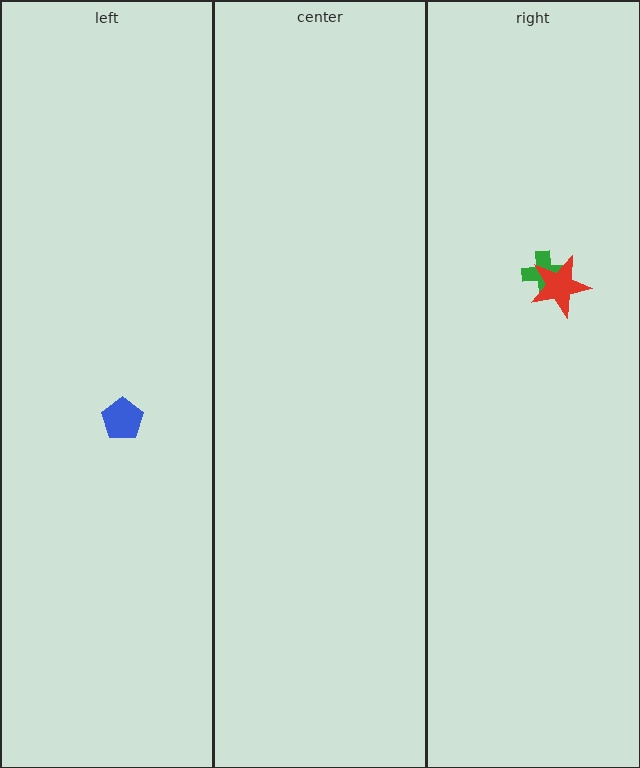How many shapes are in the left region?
1.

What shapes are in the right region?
The green cross, the red star.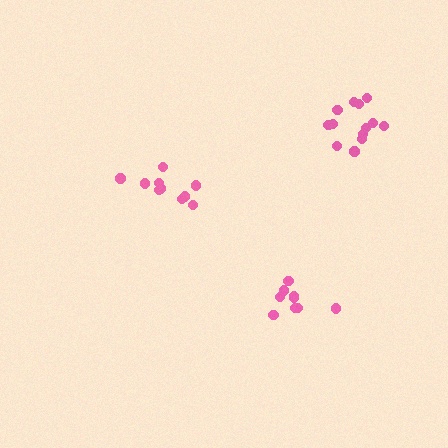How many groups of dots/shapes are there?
There are 3 groups.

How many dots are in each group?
Group 1: 10 dots, Group 2: 13 dots, Group 3: 9 dots (32 total).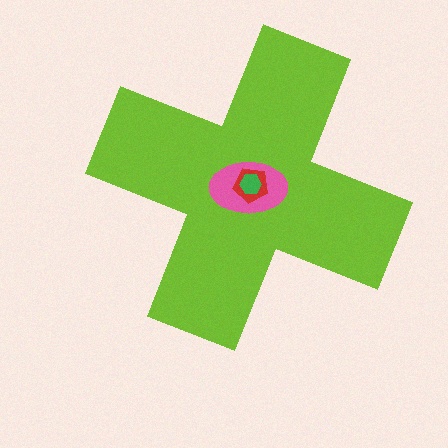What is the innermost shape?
The green hexagon.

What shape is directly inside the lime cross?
The pink ellipse.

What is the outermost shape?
The lime cross.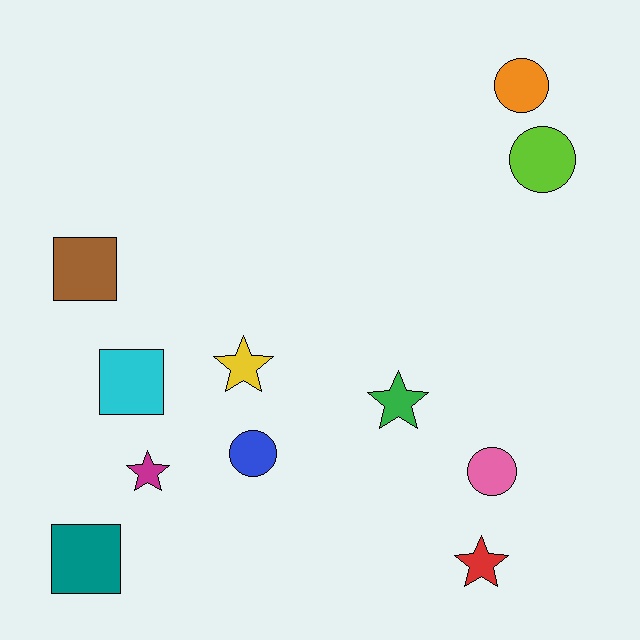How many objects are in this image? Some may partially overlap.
There are 11 objects.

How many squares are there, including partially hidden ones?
There are 3 squares.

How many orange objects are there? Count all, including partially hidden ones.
There is 1 orange object.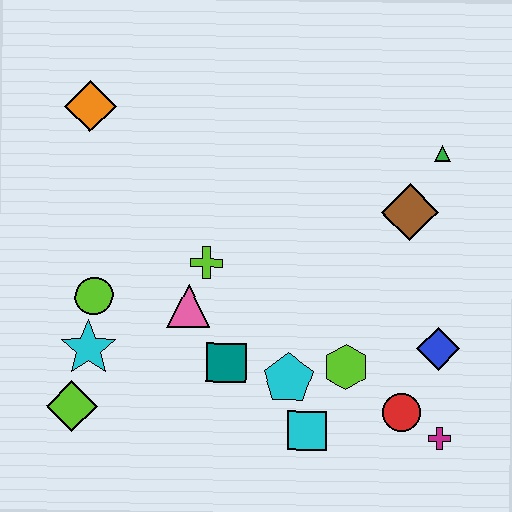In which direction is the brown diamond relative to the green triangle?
The brown diamond is below the green triangle.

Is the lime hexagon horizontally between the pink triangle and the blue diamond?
Yes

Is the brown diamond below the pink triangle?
No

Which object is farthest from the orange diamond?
The magenta cross is farthest from the orange diamond.